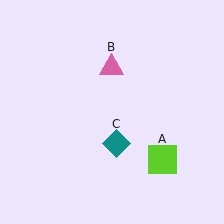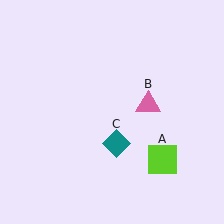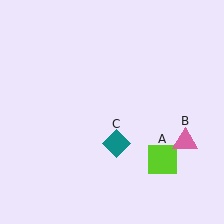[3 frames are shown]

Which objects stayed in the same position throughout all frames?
Lime square (object A) and teal diamond (object C) remained stationary.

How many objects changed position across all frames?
1 object changed position: pink triangle (object B).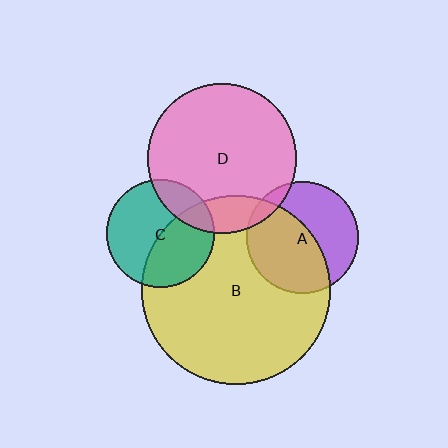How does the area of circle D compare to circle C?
Approximately 1.9 times.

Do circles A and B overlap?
Yes.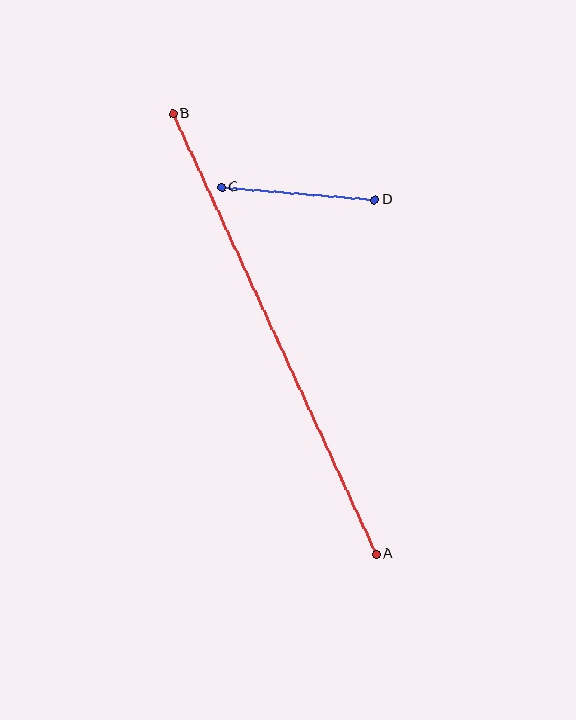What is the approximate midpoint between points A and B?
The midpoint is at approximately (274, 334) pixels.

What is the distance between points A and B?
The distance is approximately 485 pixels.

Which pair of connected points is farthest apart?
Points A and B are farthest apart.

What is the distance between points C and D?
The distance is approximately 154 pixels.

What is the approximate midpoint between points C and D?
The midpoint is at approximately (298, 193) pixels.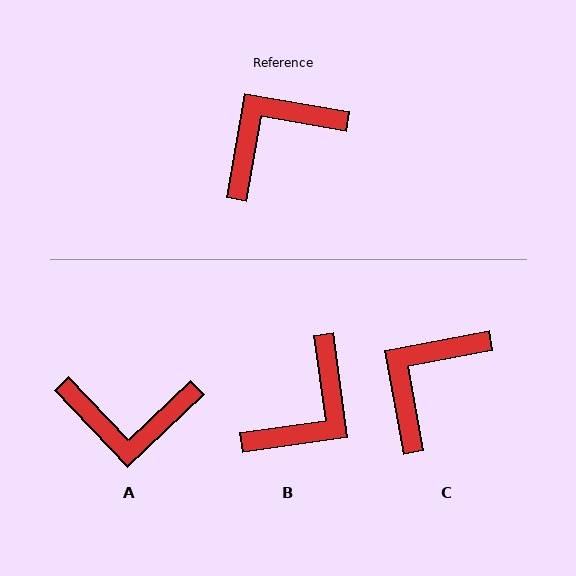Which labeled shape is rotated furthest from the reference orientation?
B, about 162 degrees away.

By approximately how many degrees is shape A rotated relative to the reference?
Approximately 143 degrees counter-clockwise.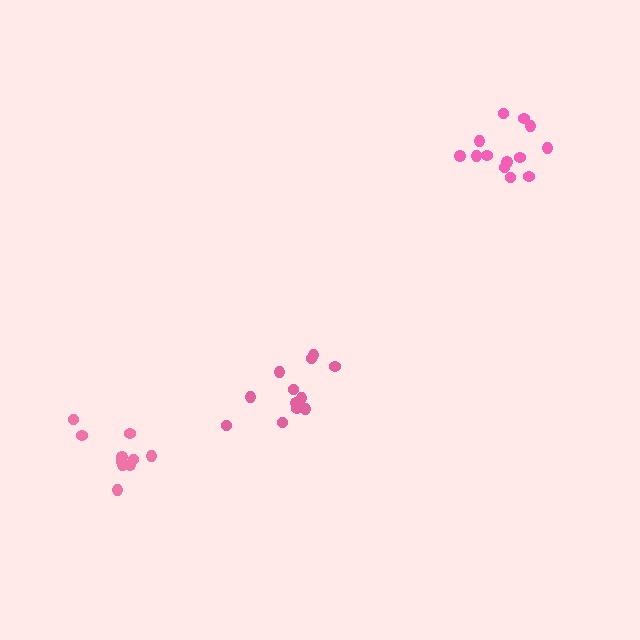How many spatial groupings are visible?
There are 3 spatial groupings.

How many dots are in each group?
Group 1: 10 dots, Group 2: 12 dots, Group 3: 13 dots (35 total).